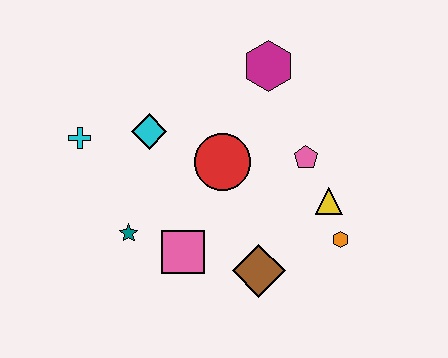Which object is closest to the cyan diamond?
The cyan cross is closest to the cyan diamond.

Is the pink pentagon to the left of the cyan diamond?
No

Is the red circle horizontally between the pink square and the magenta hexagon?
Yes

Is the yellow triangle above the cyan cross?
No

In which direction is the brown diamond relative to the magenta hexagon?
The brown diamond is below the magenta hexagon.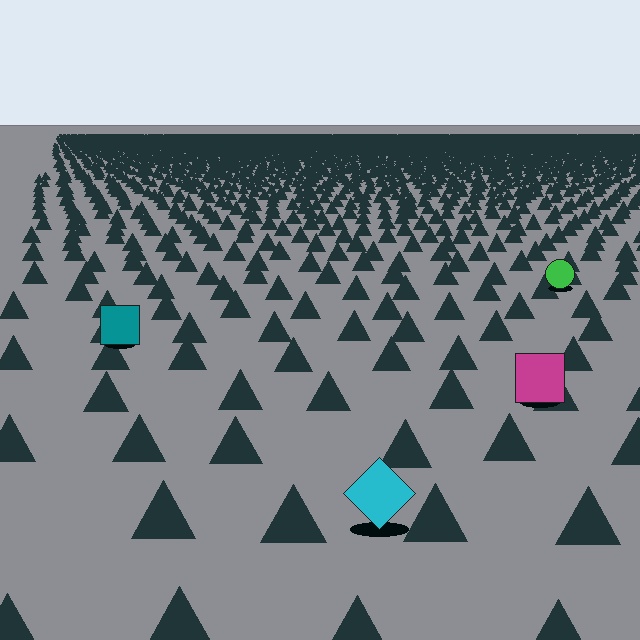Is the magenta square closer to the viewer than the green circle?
Yes. The magenta square is closer — you can tell from the texture gradient: the ground texture is coarser near it.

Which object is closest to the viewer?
The cyan diamond is closest. The texture marks near it are larger and more spread out.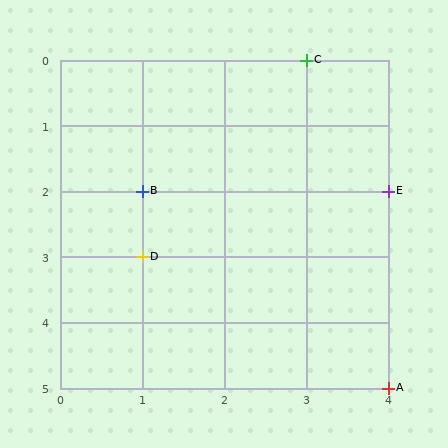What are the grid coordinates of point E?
Point E is at grid coordinates (4, 2).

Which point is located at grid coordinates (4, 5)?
Point A is at (4, 5).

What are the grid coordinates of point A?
Point A is at grid coordinates (4, 5).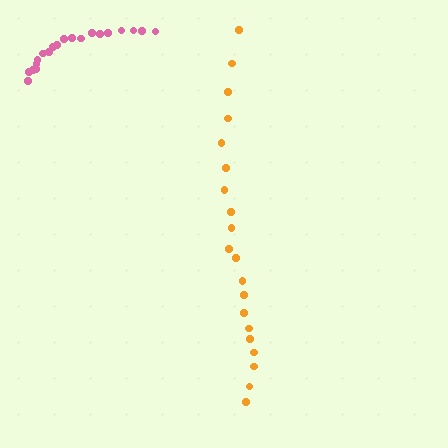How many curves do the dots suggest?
There are 2 distinct paths.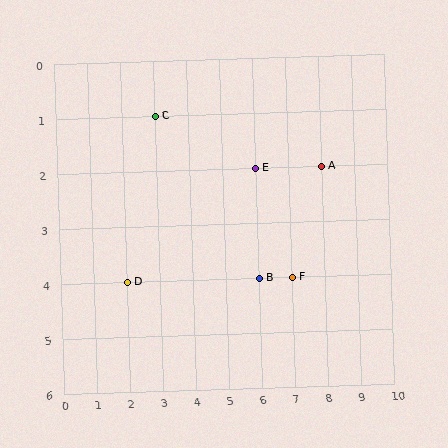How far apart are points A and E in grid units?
Points A and E are 2 columns apart.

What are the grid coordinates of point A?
Point A is at grid coordinates (8, 2).